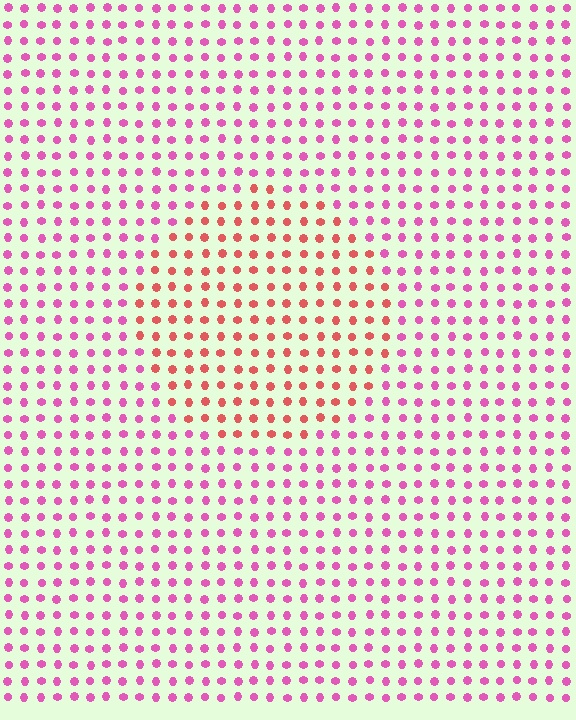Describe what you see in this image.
The image is filled with small pink elements in a uniform arrangement. A circle-shaped region is visible where the elements are tinted to a slightly different hue, forming a subtle color boundary.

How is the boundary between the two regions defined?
The boundary is defined purely by a slight shift in hue (about 40 degrees). Spacing, size, and orientation are identical on both sides.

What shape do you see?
I see a circle.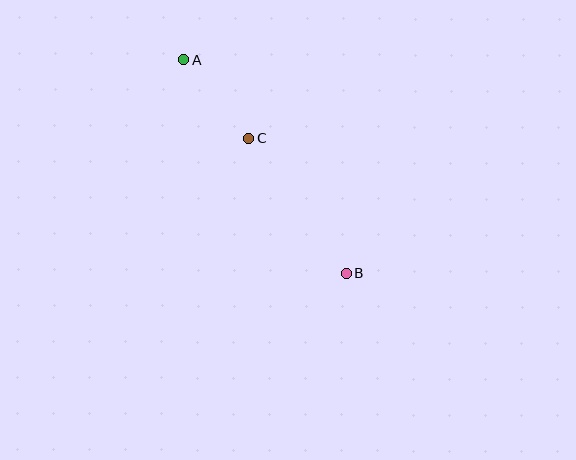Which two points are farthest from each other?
Points A and B are farthest from each other.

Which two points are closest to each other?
Points A and C are closest to each other.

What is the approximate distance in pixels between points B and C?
The distance between B and C is approximately 167 pixels.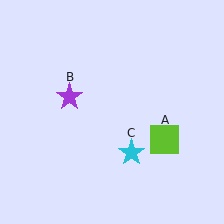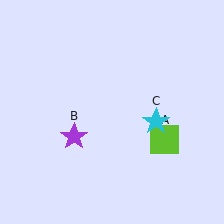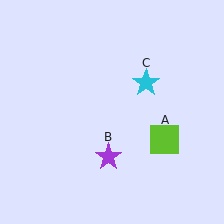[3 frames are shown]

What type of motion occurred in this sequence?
The purple star (object B), cyan star (object C) rotated counterclockwise around the center of the scene.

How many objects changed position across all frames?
2 objects changed position: purple star (object B), cyan star (object C).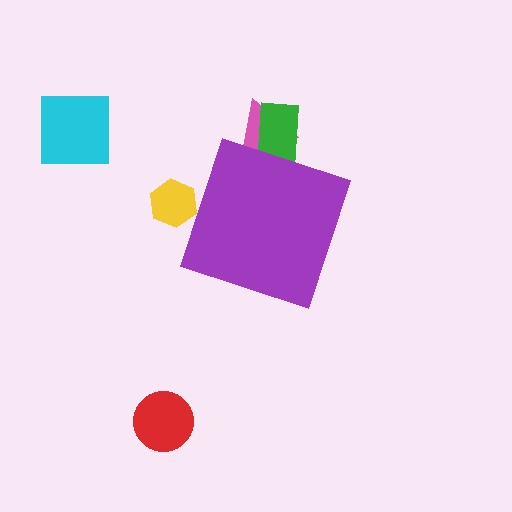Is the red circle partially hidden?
No, the red circle is fully visible.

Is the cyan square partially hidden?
No, the cyan square is fully visible.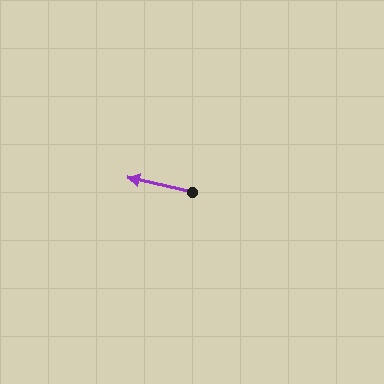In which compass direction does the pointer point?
West.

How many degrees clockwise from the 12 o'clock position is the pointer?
Approximately 283 degrees.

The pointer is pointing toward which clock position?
Roughly 9 o'clock.